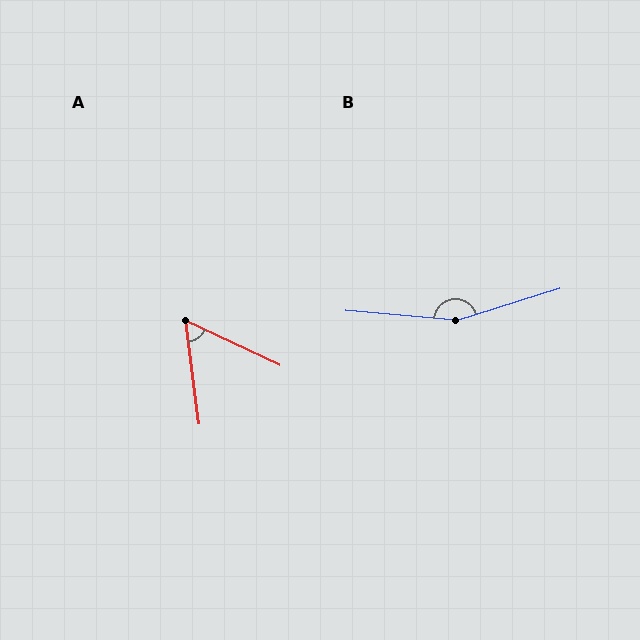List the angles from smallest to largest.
A (57°), B (158°).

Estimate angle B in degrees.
Approximately 158 degrees.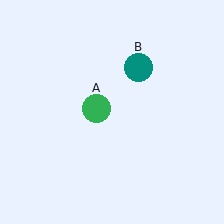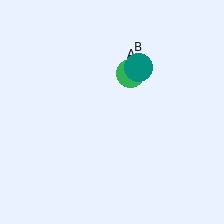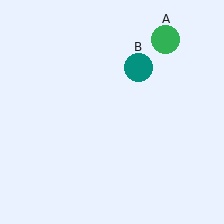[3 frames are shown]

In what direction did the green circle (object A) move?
The green circle (object A) moved up and to the right.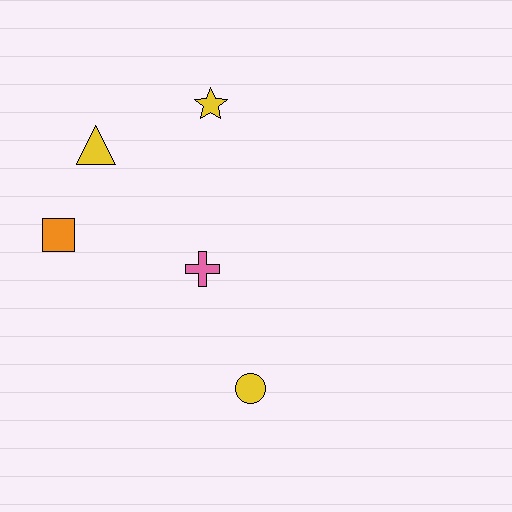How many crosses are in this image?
There is 1 cross.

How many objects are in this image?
There are 5 objects.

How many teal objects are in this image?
There are no teal objects.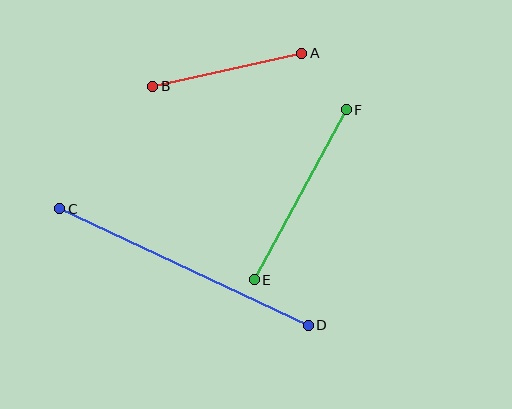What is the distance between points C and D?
The distance is approximately 274 pixels.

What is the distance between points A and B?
The distance is approximately 153 pixels.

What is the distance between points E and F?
The distance is approximately 193 pixels.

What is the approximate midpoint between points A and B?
The midpoint is at approximately (227, 70) pixels.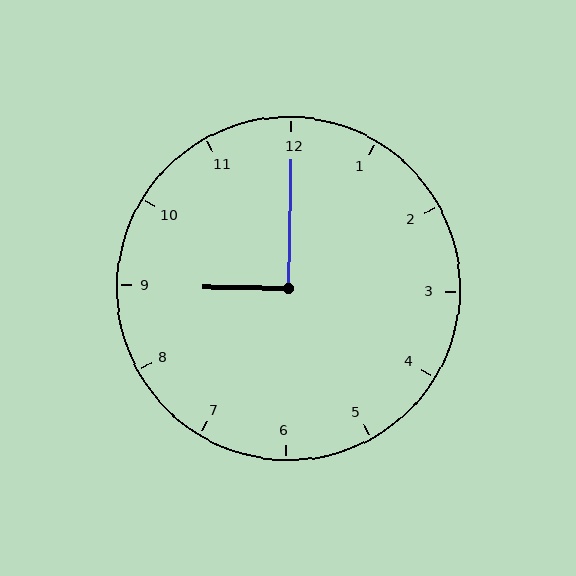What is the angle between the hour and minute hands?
Approximately 90 degrees.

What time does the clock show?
9:00.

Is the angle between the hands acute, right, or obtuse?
It is right.